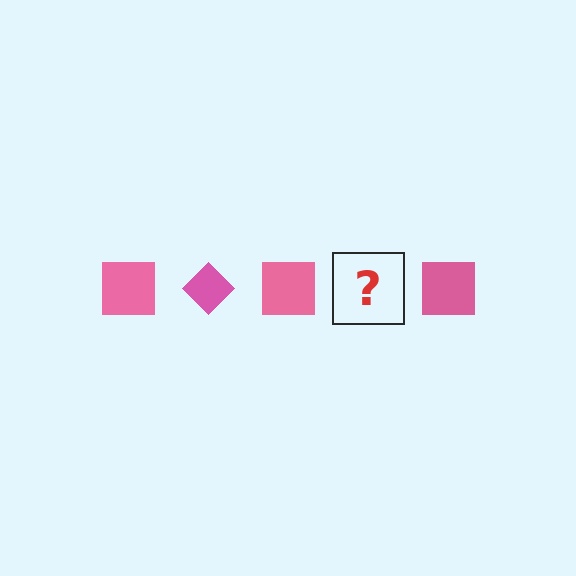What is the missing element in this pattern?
The missing element is a pink diamond.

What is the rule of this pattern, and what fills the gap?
The rule is that the pattern cycles through square, diamond shapes in pink. The gap should be filled with a pink diamond.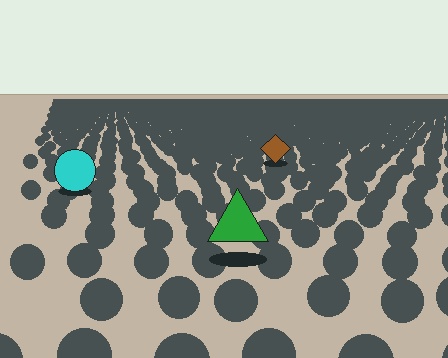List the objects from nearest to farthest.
From nearest to farthest: the green triangle, the cyan circle, the brown diamond.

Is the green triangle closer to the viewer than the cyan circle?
Yes. The green triangle is closer — you can tell from the texture gradient: the ground texture is coarser near it.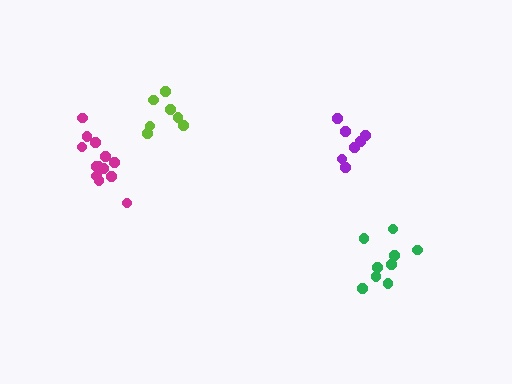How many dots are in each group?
Group 1: 13 dots, Group 2: 7 dots, Group 3: 8 dots, Group 4: 10 dots (38 total).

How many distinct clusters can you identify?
There are 4 distinct clusters.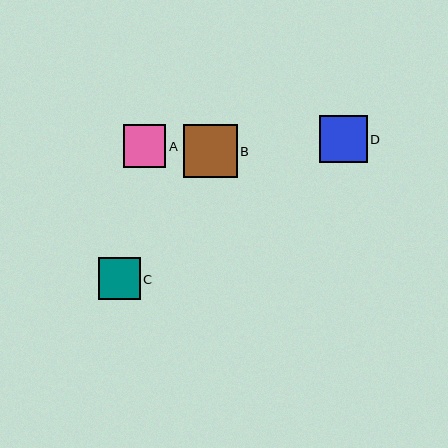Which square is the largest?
Square B is the largest with a size of approximately 53 pixels.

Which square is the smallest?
Square C is the smallest with a size of approximately 42 pixels.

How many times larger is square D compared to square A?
Square D is approximately 1.1 times the size of square A.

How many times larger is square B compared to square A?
Square B is approximately 1.2 times the size of square A.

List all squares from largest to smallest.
From largest to smallest: B, D, A, C.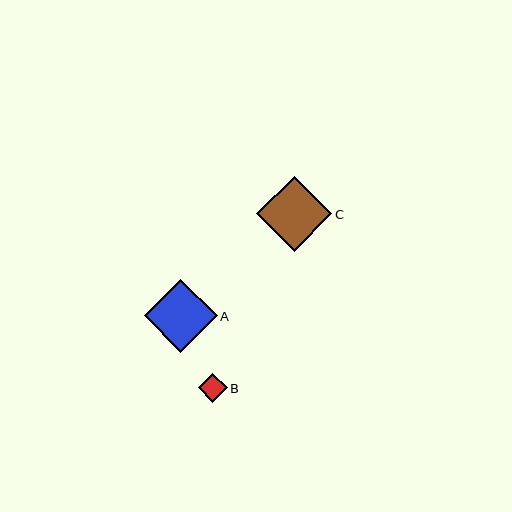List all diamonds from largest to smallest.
From largest to smallest: C, A, B.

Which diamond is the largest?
Diamond C is the largest with a size of approximately 75 pixels.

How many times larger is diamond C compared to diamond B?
Diamond C is approximately 2.6 times the size of diamond B.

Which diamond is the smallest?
Diamond B is the smallest with a size of approximately 29 pixels.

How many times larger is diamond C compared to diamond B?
Diamond C is approximately 2.6 times the size of diamond B.